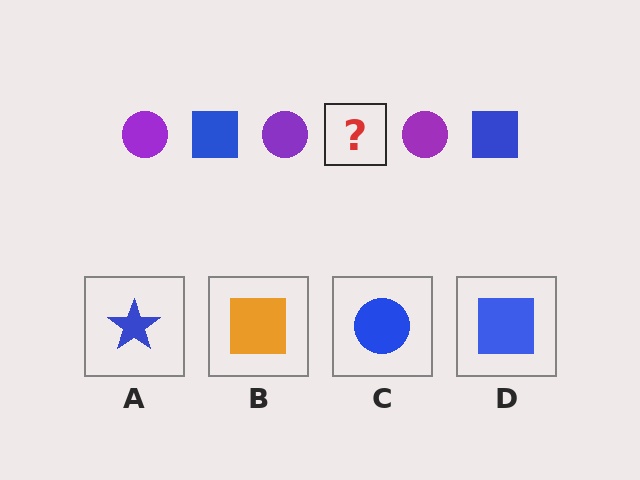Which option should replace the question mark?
Option D.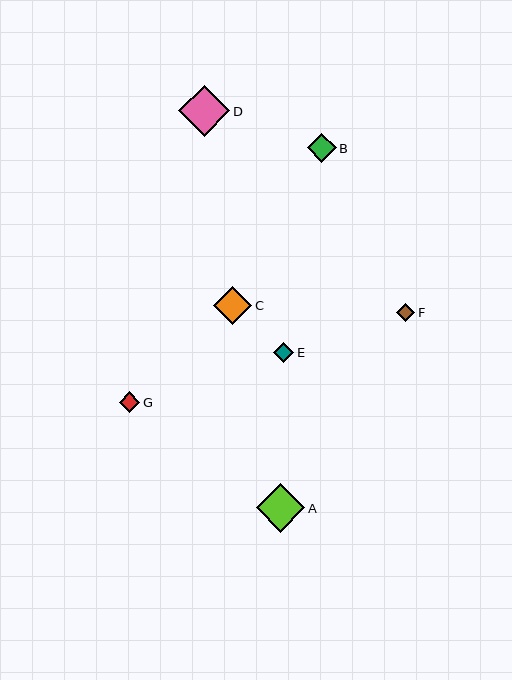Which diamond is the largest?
Diamond D is the largest with a size of approximately 52 pixels.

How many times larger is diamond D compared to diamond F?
Diamond D is approximately 2.8 times the size of diamond F.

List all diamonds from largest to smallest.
From largest to smallest: D, A, C, B, G, E, F.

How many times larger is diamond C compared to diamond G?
Diamond C is approximately 1.9 times the size of diamond G.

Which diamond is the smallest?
Diamond F is the smallest with a size of approximately 18 pixels.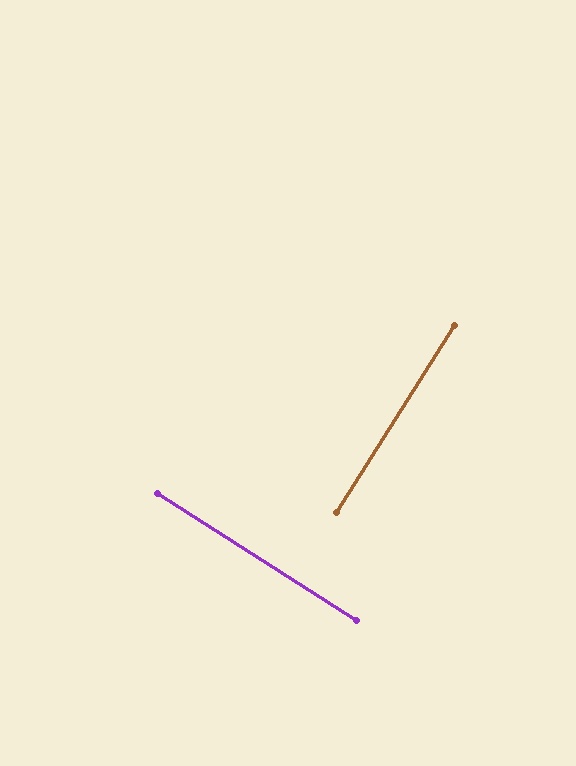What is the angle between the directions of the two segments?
Approximately 90 degrees.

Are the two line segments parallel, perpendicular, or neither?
Perpendicular — they meet at approximately 90°.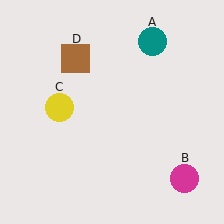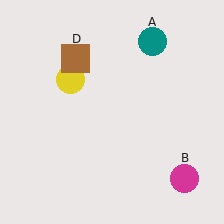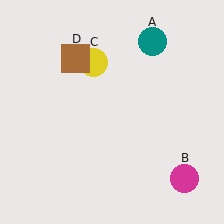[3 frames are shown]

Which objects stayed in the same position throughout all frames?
Teal circle (object A) and magenta circle (object B) and brown square (object D) remained stationary.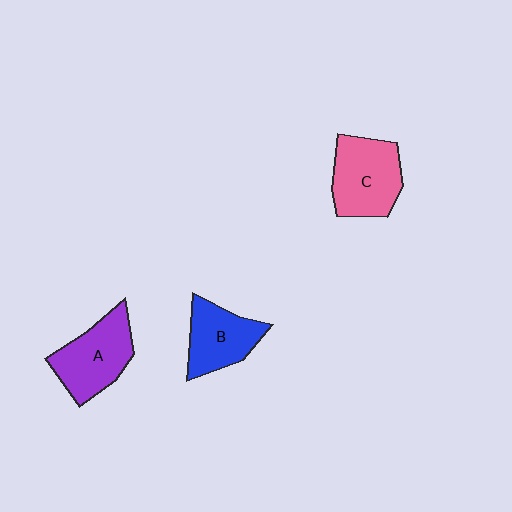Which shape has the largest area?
Shape C (pink).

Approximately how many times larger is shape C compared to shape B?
Approximately 1.2 times.